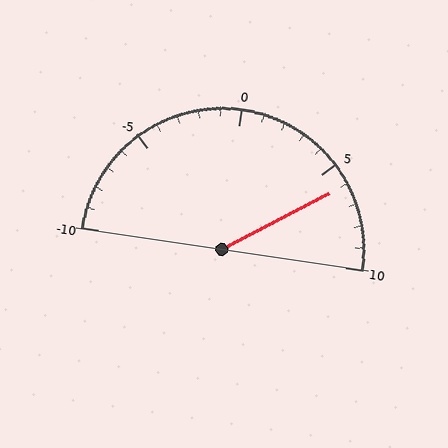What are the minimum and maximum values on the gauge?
The gauge ranges from -10 to 10.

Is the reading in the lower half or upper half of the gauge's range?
The reading is in the upper half of the range (-10 to 10).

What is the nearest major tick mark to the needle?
The nearest major tick mark is 5.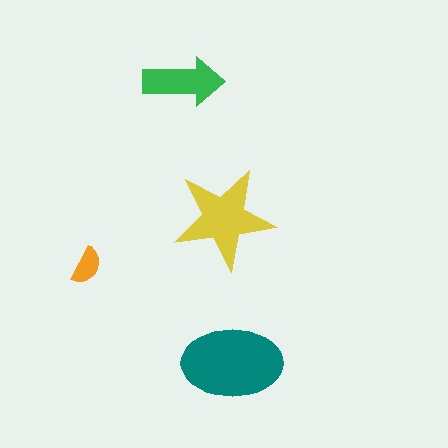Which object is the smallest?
The orange semicircle.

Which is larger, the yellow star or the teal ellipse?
The teal ellipse.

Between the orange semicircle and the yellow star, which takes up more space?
The yellow star.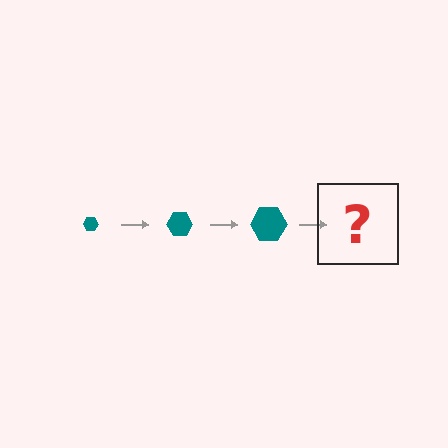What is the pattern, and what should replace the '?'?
The pattern is that the hexagon gets progressively larger each step. The '?' should be a teal hexagon, larger than the previous one.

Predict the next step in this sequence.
The next step is a teal hexagon, larger than the previous one.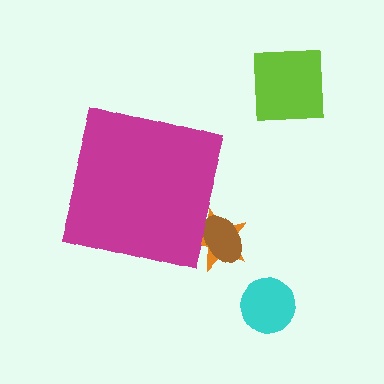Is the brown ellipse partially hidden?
Yes, the brown ellipse is partially hidden behind the magenta square.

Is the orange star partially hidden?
Yes, the orange star is partially hidden behind the magenta square.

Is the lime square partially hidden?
No, the lime square is fully visible.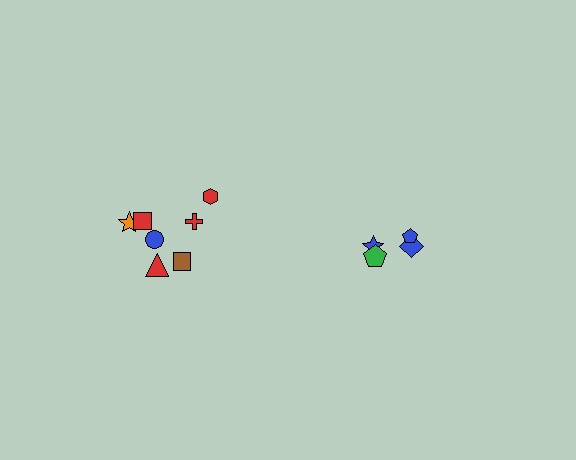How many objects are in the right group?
There are 4 objects.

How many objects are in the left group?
There are 7 objects.